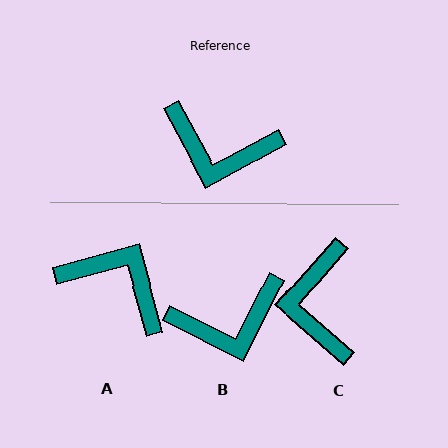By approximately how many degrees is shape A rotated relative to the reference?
Approximately 167 degrees counter-clockwise.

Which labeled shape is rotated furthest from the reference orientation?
A, about 167 degrees away.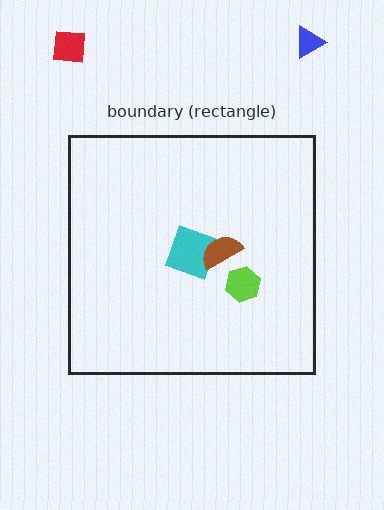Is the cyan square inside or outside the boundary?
Inside.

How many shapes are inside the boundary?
3 inside, 2 outside.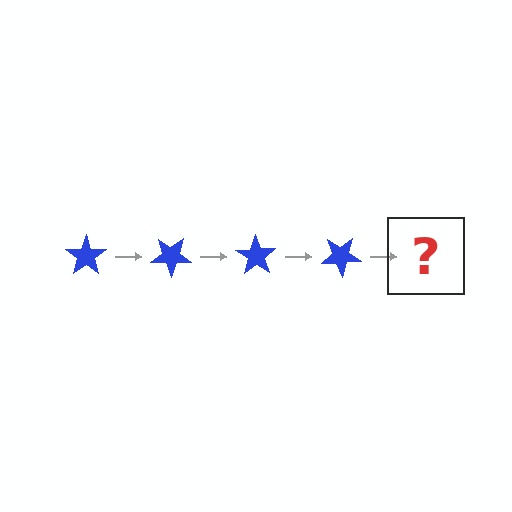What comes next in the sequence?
The next element should be a blue star rotated 140 degrees.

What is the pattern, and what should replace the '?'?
The pattern is that the star rotates 35 degrees each step. The '?' should be a blue star rotated 140 degrees.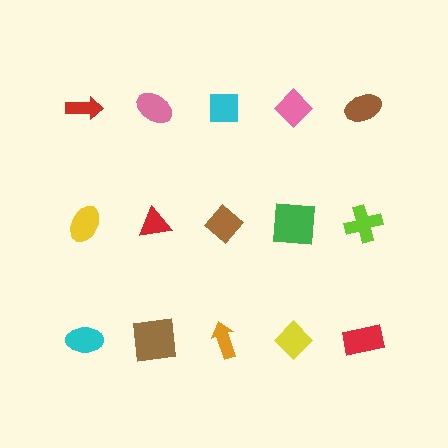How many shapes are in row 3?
5 shapes.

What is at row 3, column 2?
A brown square.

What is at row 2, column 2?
A red triangle.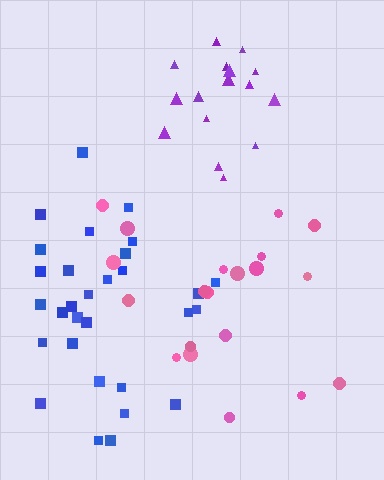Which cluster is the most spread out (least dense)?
Pink.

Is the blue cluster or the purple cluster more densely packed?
Purple.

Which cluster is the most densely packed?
Purple.